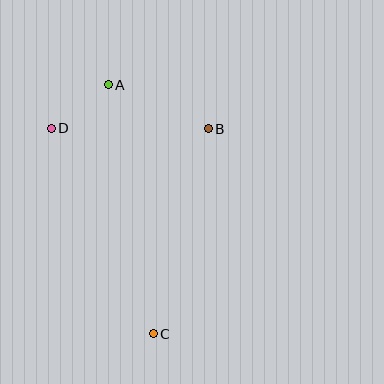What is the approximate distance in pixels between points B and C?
The distance between B and C is approximately 212 pixels.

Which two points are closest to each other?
Points A and D are closest to each other.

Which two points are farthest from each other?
Points A and C are farthest from each other.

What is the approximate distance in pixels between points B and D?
The distance between B and D is approximately 157 pixels.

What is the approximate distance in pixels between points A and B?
The distance between A and B is approximately 109 pixels.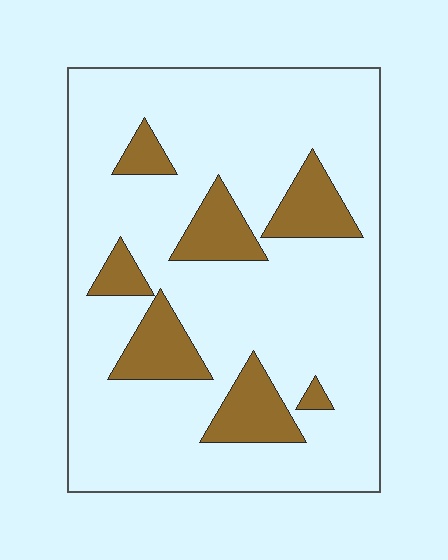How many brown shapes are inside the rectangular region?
7.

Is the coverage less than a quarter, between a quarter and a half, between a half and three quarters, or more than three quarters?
Less than a quarter.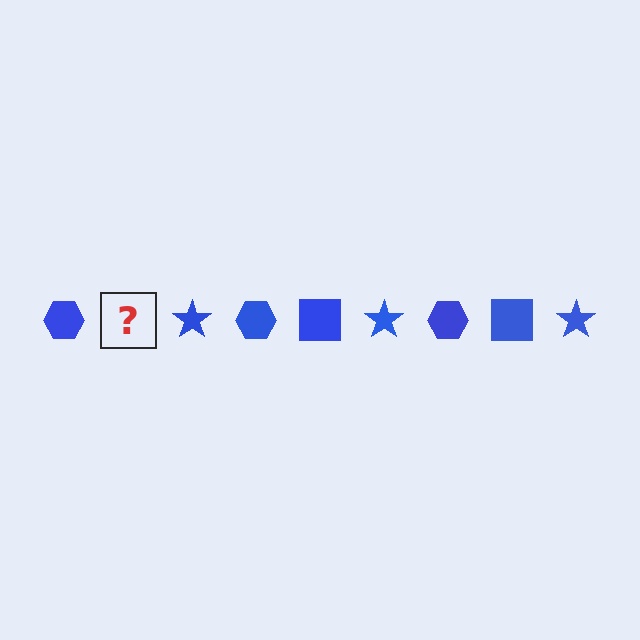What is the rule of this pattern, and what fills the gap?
The rule is that the pattern cycles through hexagon, square, star shapes in blue. The gap should be filled with a blue square.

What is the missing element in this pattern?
The missing element is a blue square.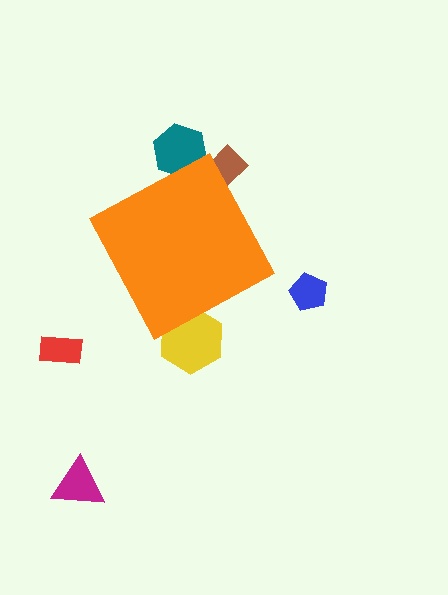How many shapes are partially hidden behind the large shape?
3 shapes are partially hidden.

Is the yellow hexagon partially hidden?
Yes, the yellow hexagon is partially hidden behind the orange diamond.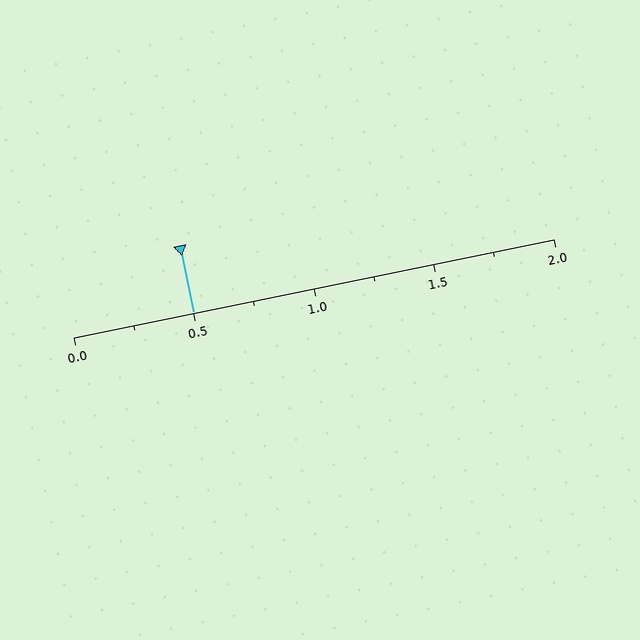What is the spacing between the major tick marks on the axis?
The major ticks are spaced 0.5 apart.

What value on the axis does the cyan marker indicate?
The marker indicates approximately 0.5.